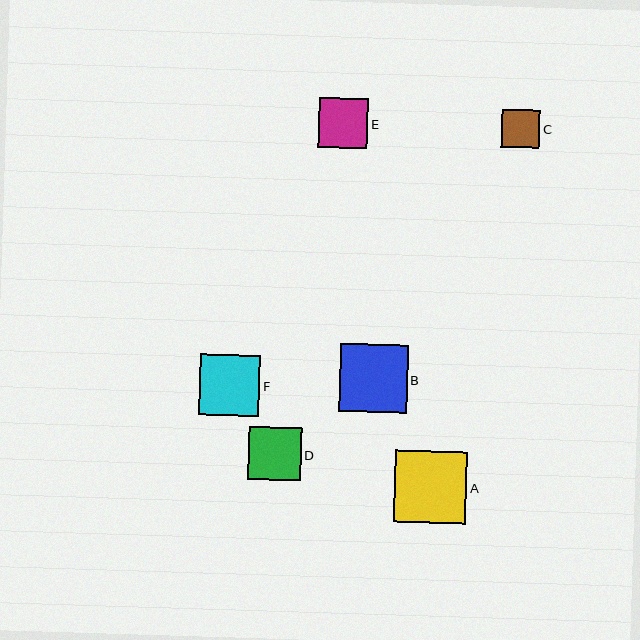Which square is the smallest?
Square C is the smallest with a size of approximately 38 pixels.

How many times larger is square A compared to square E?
Square A is approximately 1.5 times the size of square E.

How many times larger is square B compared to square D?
Square B is approximately 1.3 times the size of square D.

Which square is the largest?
Square A is the largest with a size of approximately 72 pixels.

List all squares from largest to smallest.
From largest to smallest: A, B, F, D, E, C.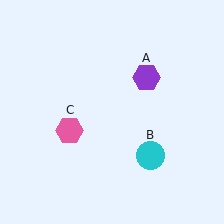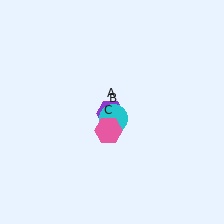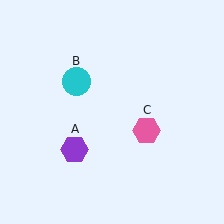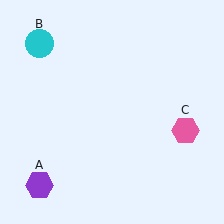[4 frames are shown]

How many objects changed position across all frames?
3 objects changed position: purple hexagon (object A), cyan circle (object B), pink hexagon (object C).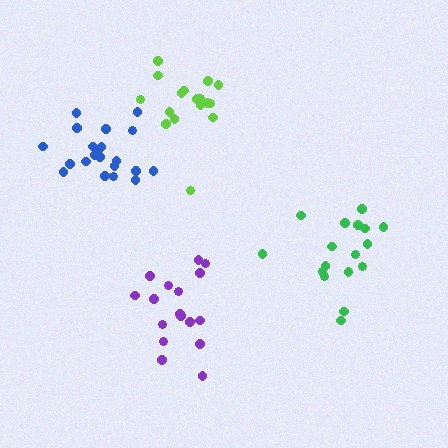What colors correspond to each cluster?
The clusters are colored: purple, lime, green, blue.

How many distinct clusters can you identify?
There are 4 distinct clusters.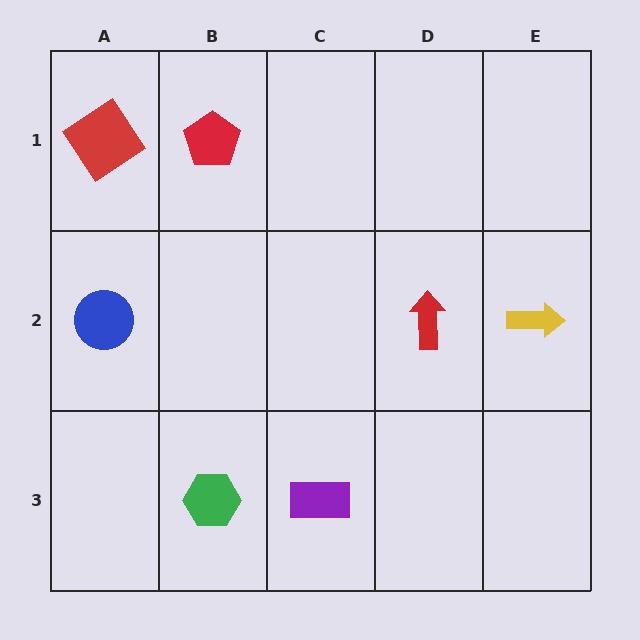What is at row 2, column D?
A red arrow.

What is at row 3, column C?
A purple rectangle.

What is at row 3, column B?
A green hexagon.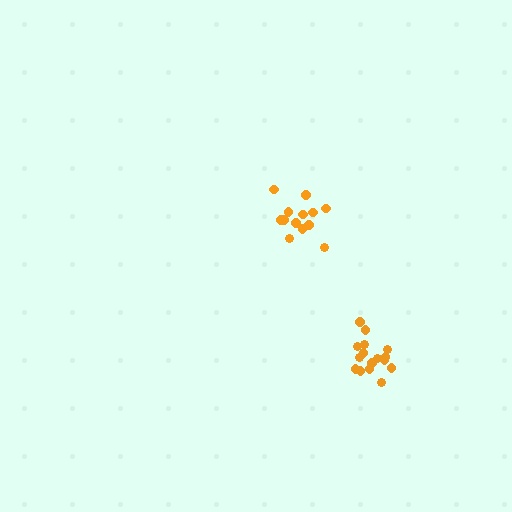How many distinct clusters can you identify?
There are 2 distinct clusters.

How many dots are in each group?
Group 1: 16 dots, Group 2: 13 dots (29 total).